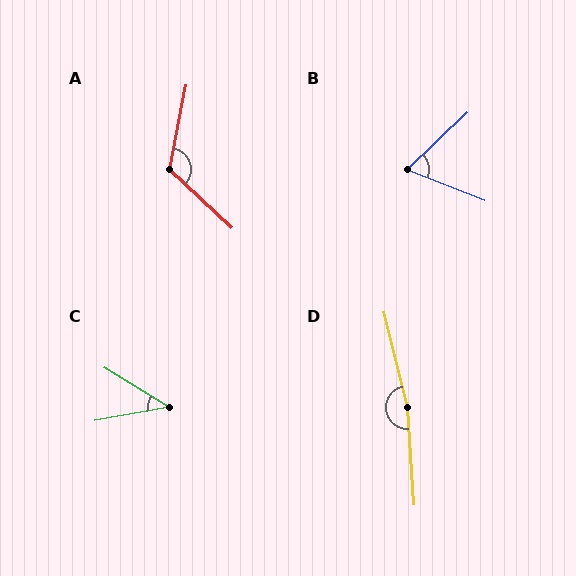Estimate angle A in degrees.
Approximately 122 degrees.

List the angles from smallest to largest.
C (42°), B (65°), A (122°), D (170°).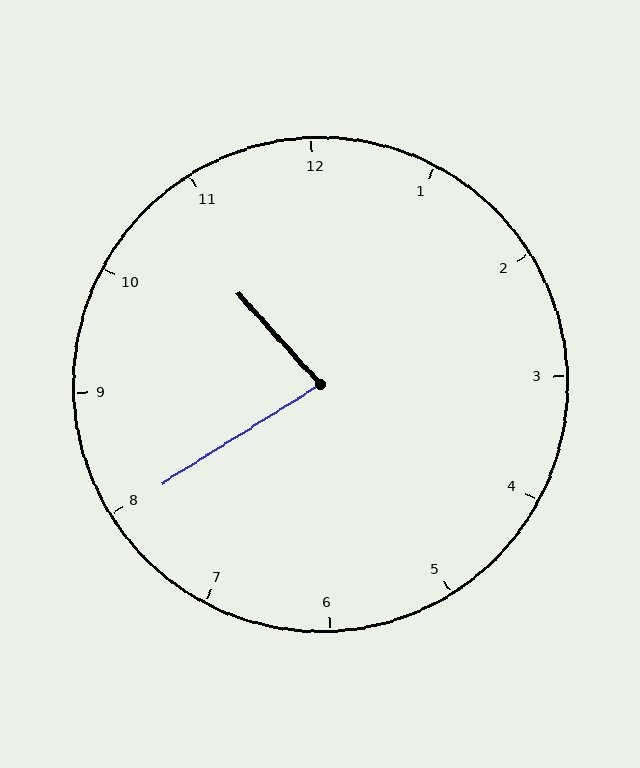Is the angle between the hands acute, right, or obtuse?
It is acute.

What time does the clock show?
10:40.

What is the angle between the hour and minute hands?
Approximately 80 degrees.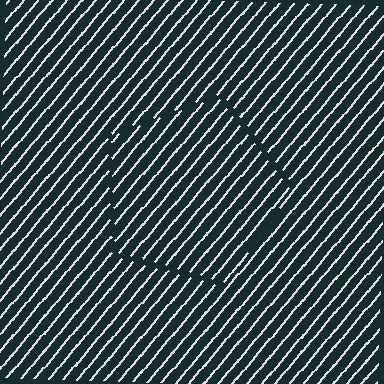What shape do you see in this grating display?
An illusory pentagon. The interior of the shape contains the same grating, shifted by half a period — the contour is defined by the phase discontinuity where line-ends from the inner and outer gratings abut.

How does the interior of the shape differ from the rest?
The interior of the shape contains the same grating, shifted by half a period — the contour is defined by the phase discontinuity where line-ends from the inner and outer gratings abut.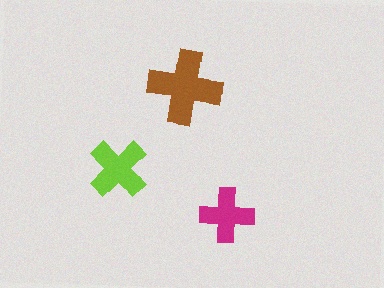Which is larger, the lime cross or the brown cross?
The brown one.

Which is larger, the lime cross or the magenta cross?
The lime one.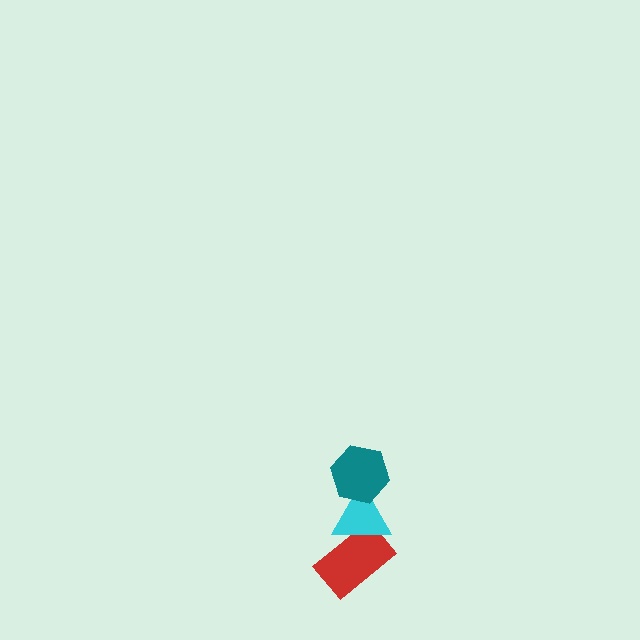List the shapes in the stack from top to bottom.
From top to bottom: the teal hexagon, the cyan triangle, the red rectangle.